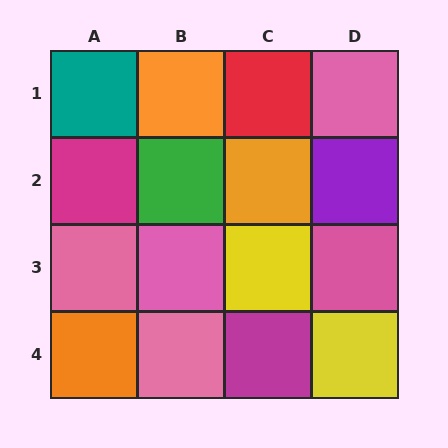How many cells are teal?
1 cell is teal.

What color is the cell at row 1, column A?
Teal.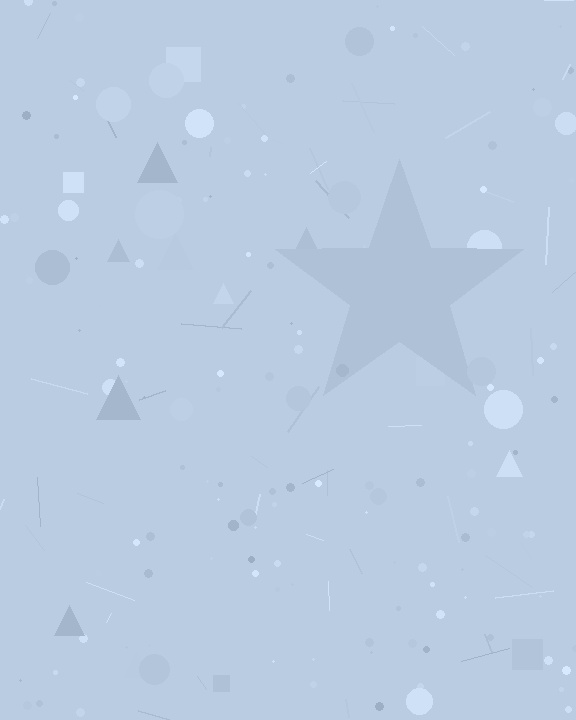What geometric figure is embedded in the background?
A star is embedded in the background.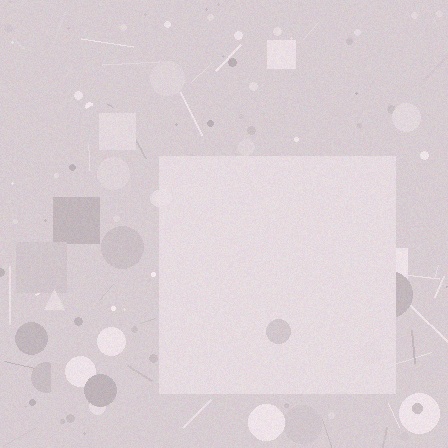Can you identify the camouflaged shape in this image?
The camouflaged shape is a square.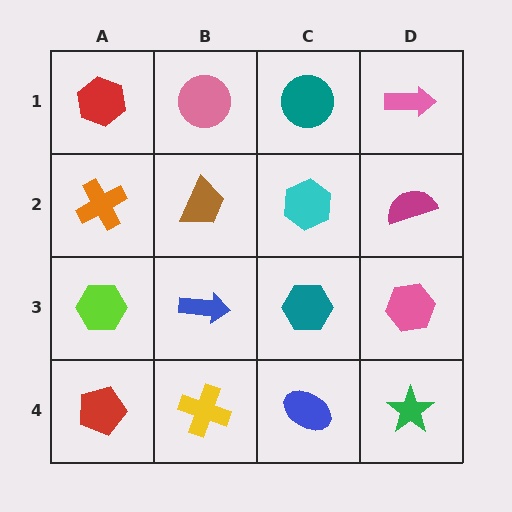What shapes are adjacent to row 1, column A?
An orange cross (row 2, column A), a pink circle (row 1, column B).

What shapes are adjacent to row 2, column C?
A teal circle (row 1, column C), a teal hexagon (row 3, column C), a brown trapezoid (row 2, column B), a magenta semicircle (row 2, column D).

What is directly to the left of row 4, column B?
A red pentagon.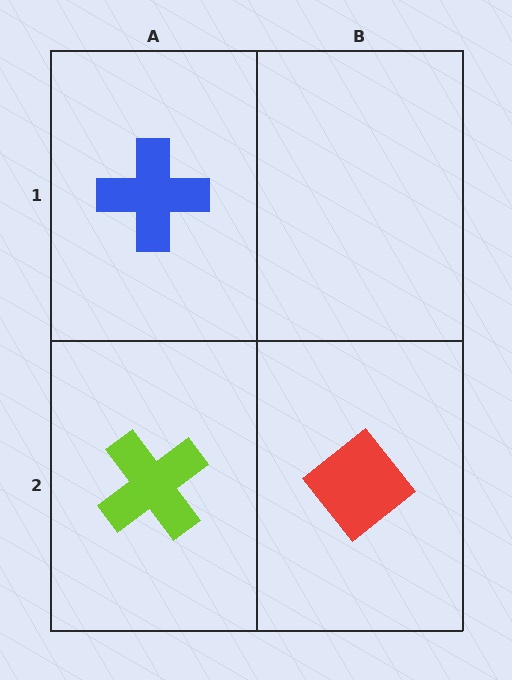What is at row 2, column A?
A lime cross.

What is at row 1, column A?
A blue cross.